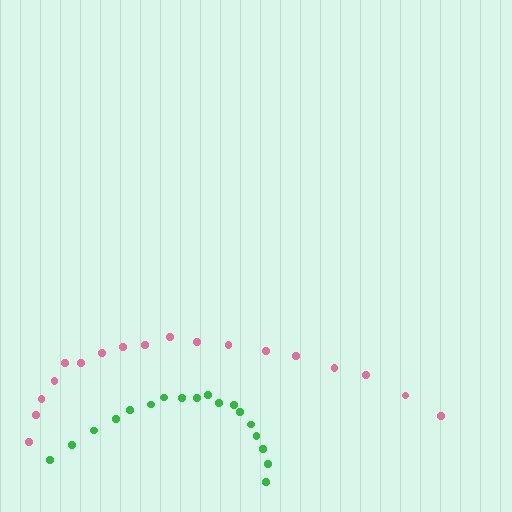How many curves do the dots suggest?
There are 2 distinct paths.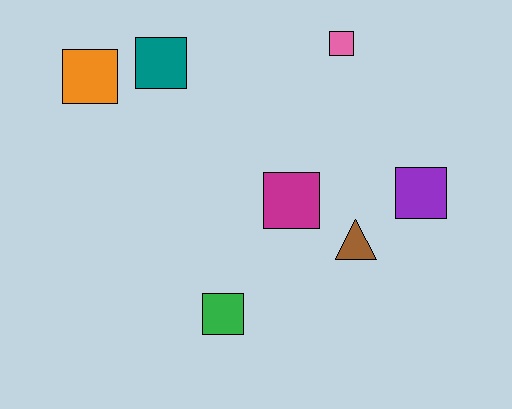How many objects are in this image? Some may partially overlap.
There are 7 objects.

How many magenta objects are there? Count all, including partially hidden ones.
There is 1 magenta object.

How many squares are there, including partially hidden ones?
There are 6 squares.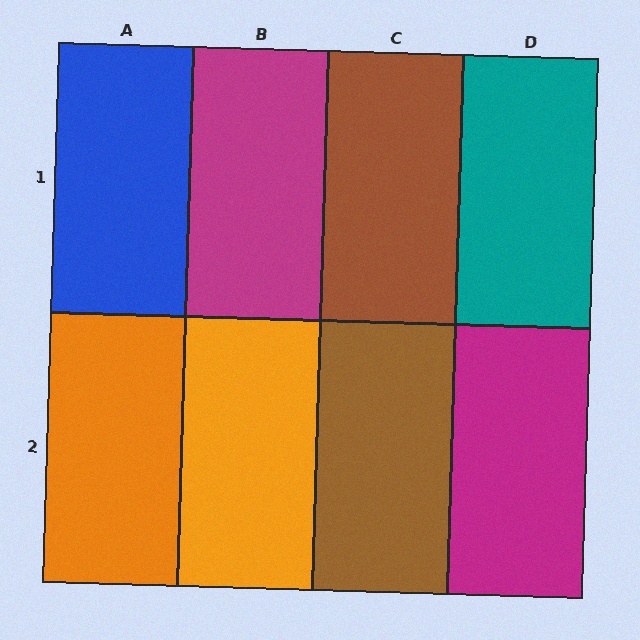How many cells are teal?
1 cell is teal.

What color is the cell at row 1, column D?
Teal.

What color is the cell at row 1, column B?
Magenta.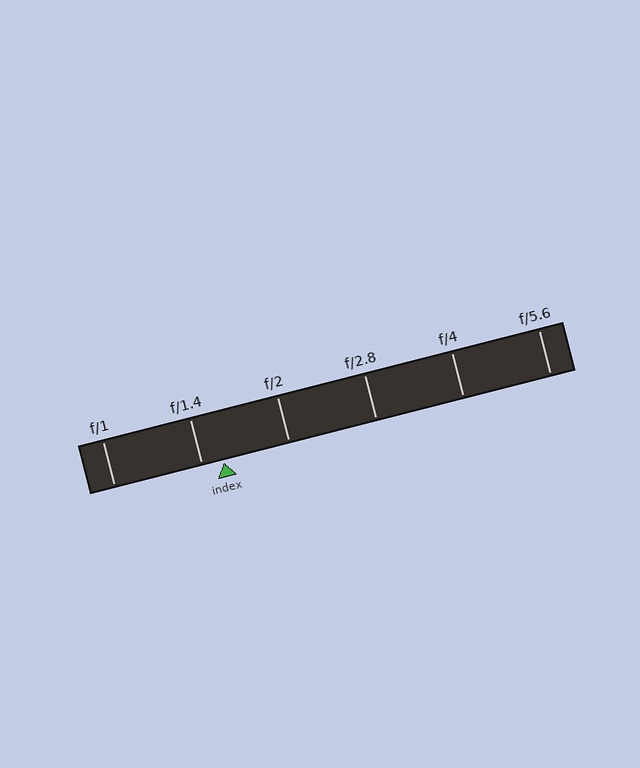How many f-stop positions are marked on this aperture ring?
There are 6 f-stop positions marked.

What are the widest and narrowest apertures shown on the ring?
The widest aperture shown is f/1 and the narrowest is f/5.6.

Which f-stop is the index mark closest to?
The index mark is closest to f/1.4.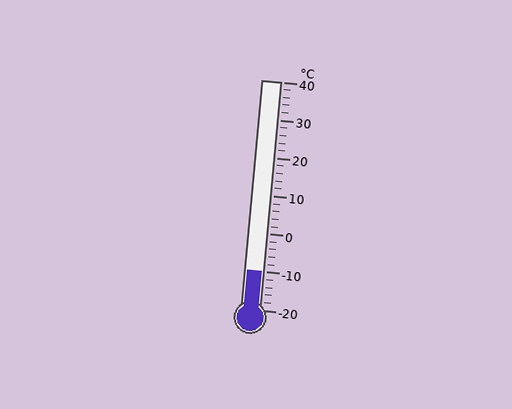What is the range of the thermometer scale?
The thermometer scale ranges from -20°C to 40°C.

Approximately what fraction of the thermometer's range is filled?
The thermometer is filled to approximately 15% of its range.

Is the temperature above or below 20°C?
The temperature is below 20°C.